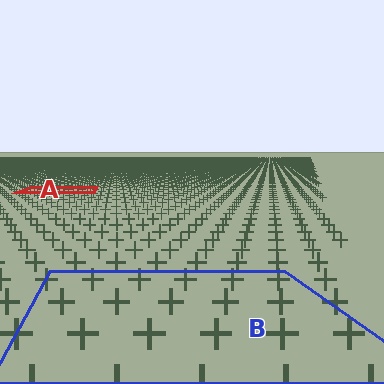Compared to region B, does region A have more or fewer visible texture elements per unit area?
Region A has more texture elements per unit area — they are packed more densely because it is farther away.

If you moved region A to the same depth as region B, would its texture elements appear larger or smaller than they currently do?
They would appear larger. At a closer depth, the same texture elements are projected at a bigger on-screen size.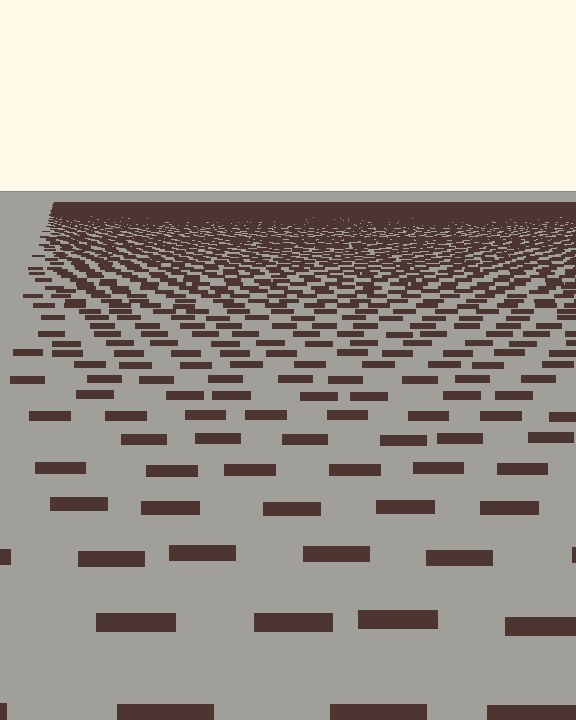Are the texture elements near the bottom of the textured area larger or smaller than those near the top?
Larger. Near the bottom, elements are closer to the viewer and appear at a bigger on-screen size.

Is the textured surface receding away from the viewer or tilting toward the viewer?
The surface is receding away from the viewer. Texture elements get smaller and denser toward the top.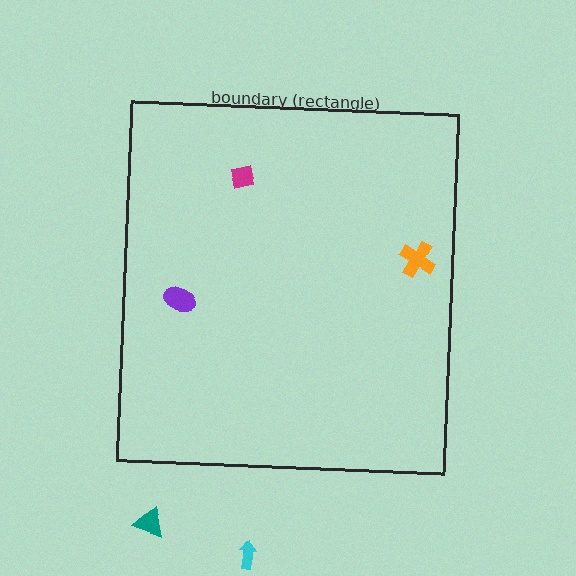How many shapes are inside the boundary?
3 inside, 2 outside.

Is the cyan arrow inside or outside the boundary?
Outside.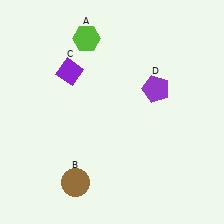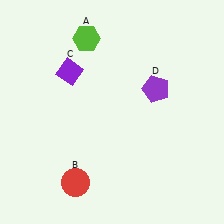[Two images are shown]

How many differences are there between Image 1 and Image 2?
There is 1 difference between the two images.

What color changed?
The circle (B) changed from brown in Image 1 to red in Image 2.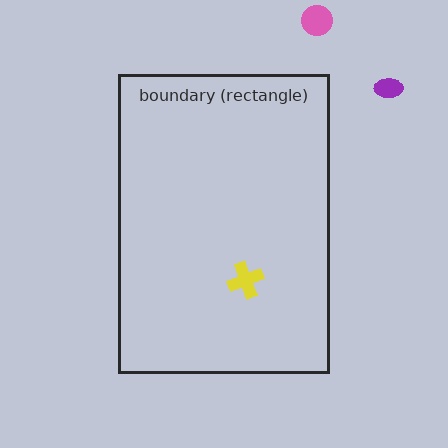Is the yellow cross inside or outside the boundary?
Inside.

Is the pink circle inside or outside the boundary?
Outside.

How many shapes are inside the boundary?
1 inside, 2 outside.